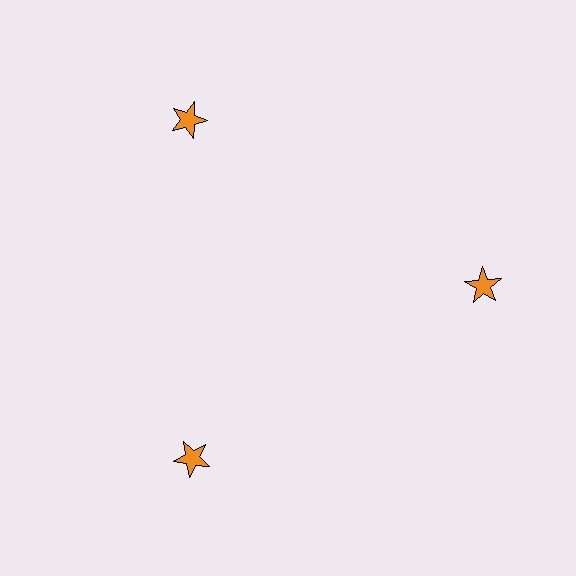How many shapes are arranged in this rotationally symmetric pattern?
There are 3 shapes, arranged in 3 groups of 1.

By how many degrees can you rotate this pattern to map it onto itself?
The pattern maps onto itself every 120 degrees of rotation.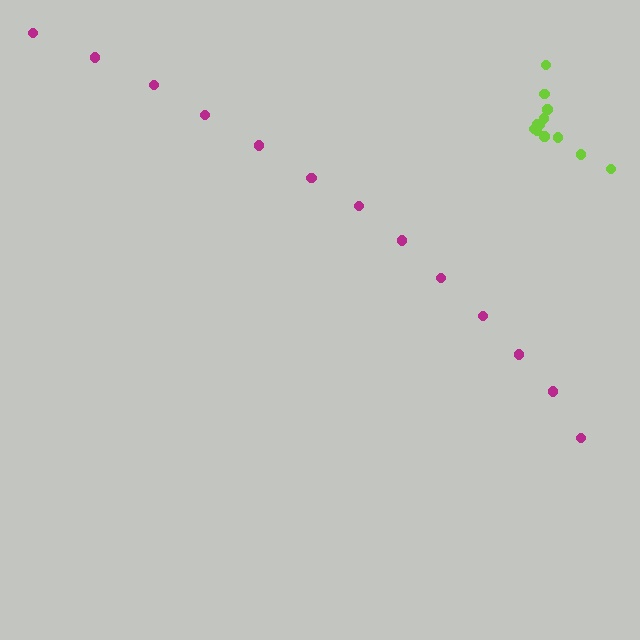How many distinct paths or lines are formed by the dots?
There are 2 distinct paths.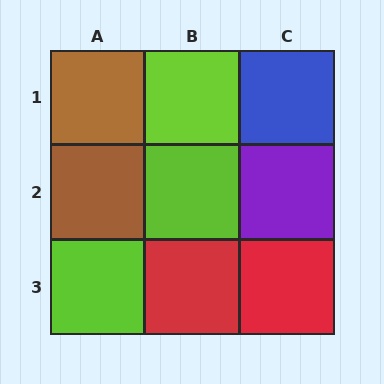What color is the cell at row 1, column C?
Blue.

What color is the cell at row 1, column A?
Brown.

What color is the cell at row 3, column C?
Red.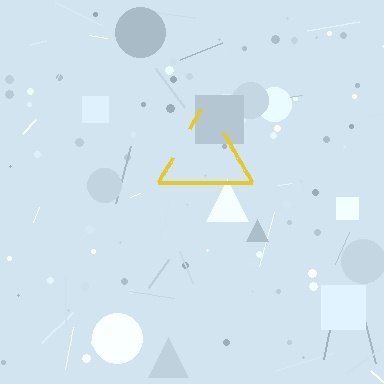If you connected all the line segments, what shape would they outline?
They would outline a triangle.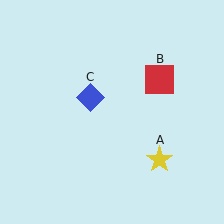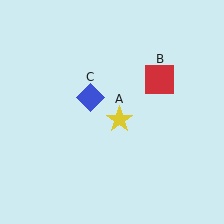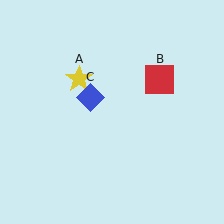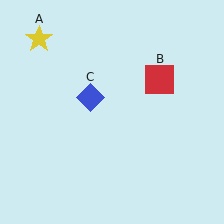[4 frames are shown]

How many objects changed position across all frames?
1 object changed position: yellow star (object A).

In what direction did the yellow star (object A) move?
The yellow star (object A) moved up and to the left.